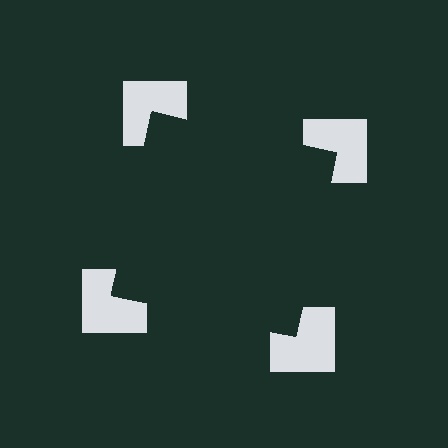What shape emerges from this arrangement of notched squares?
An illusory square — its edges are inferred from the aligned wedge cuts in the notched squares, not physically drawn.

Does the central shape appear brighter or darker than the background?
It typically appears slightly darker than the background, even though no actual brightness change is drawn.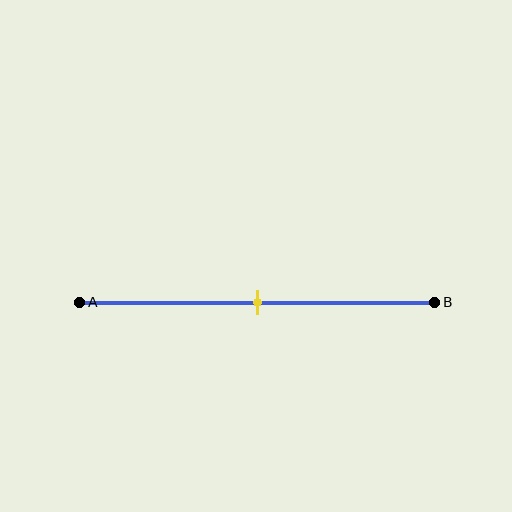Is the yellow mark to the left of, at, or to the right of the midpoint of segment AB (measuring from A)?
The yellow mark is approximately at the midpoint of segment AB.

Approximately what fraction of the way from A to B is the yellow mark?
The yellow mark is approximately 50% of the way from A to B.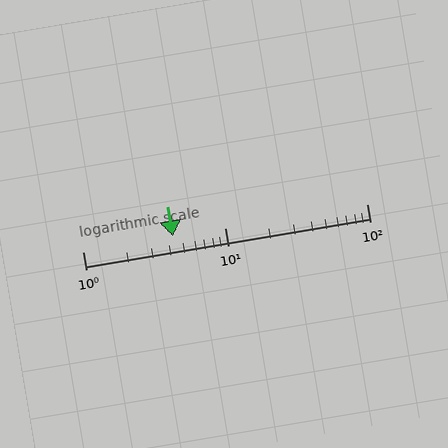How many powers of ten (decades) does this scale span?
The scale spans 2 decades, from 1 to 100.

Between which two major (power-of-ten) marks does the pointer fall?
The pointer is between 1 and 10.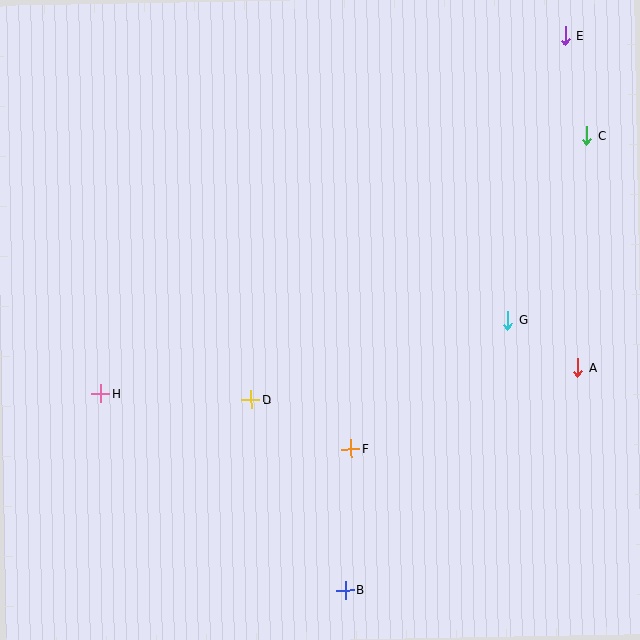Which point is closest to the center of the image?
Point D at (251, 400) is closest to the center.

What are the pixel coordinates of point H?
Point H is at (101, 394).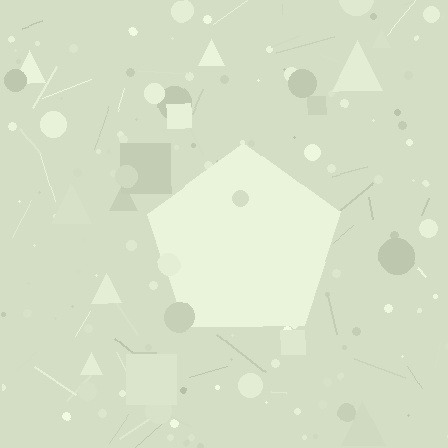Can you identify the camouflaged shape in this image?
The camouflaged shape is a pentagon.